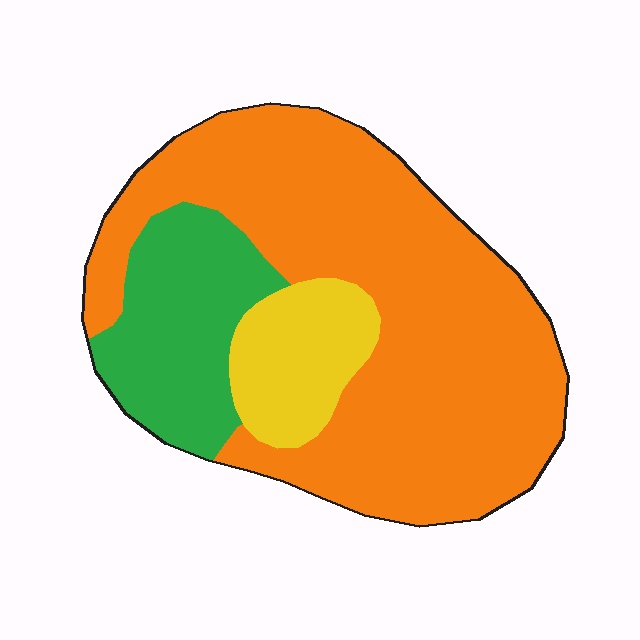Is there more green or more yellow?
Green.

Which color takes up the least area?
Yellow, at roughly 15%.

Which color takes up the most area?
Orange, at roughly 65%.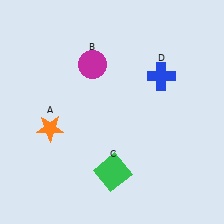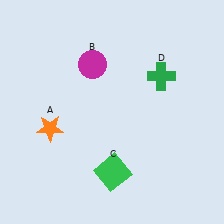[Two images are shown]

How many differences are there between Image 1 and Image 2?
There is 1 difference between the two images.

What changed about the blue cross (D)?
In Image 1, D is blue. In Image 2, it changed to green.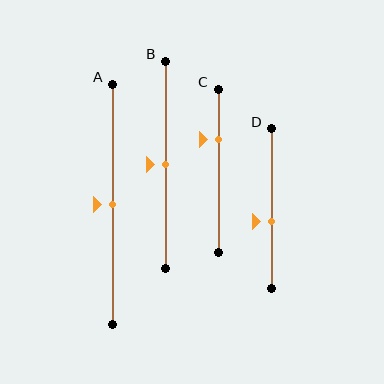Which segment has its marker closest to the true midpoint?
Segment A has its marker closest to the true midpoint.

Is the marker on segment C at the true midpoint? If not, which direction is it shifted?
No, the marker on segment C is shifted upward by about 19% of the segment length.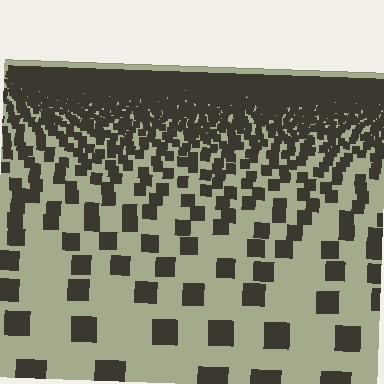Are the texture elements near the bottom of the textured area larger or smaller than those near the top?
Larger. Near the bottom, elements are closer to the viewer and appear at a bigger on-screen size.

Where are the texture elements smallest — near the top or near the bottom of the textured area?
Near the top.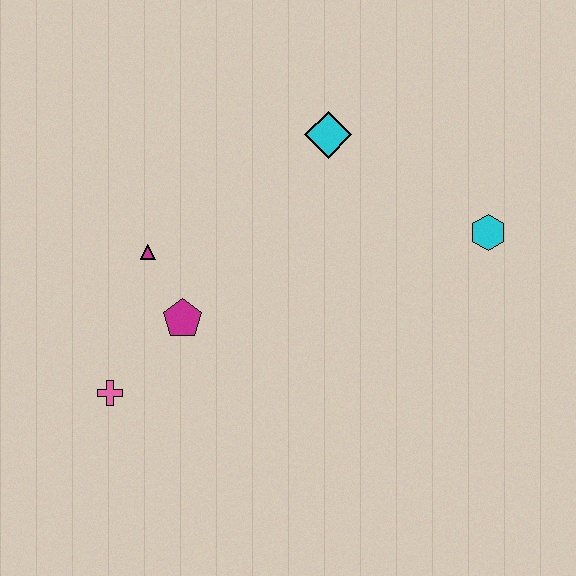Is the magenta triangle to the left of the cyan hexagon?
Yes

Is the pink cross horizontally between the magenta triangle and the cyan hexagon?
No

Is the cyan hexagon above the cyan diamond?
No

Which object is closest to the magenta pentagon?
The magenta triangle is closest to the magenta pentagon.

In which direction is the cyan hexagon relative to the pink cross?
The cyan hexagon is to the right of the pink cross.